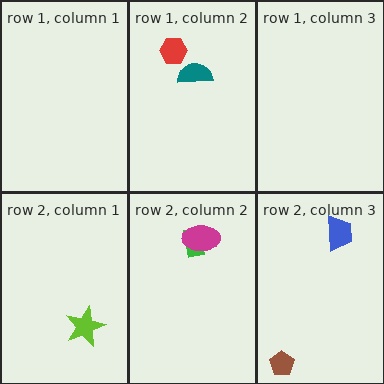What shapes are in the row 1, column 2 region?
The teal semicircle, the red hexagon.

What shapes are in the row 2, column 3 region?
The blue trapezoid, the brown pentagon.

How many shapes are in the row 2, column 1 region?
1.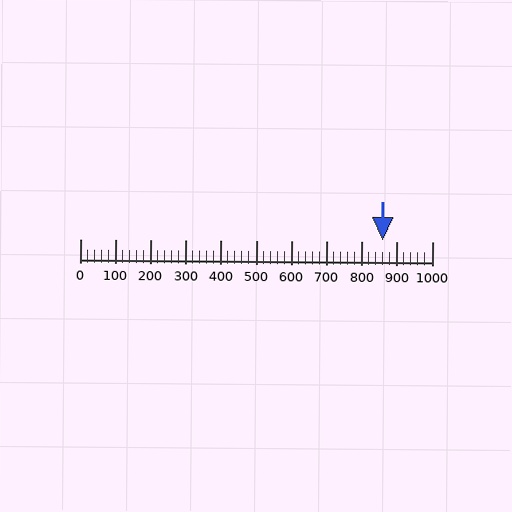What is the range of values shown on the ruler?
The ruler shows values from 0 to 1000.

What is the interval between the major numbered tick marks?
The major tick marks are spaced 100 units apart.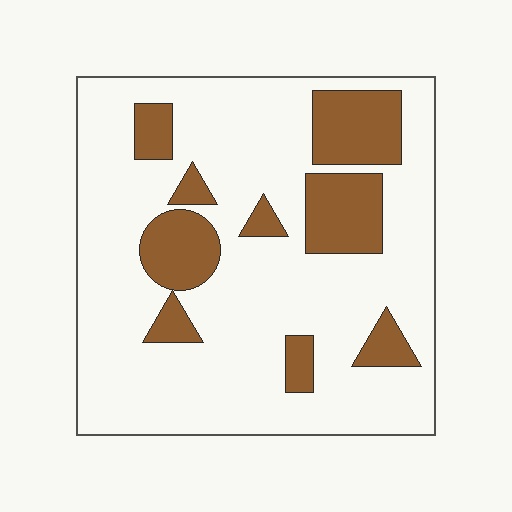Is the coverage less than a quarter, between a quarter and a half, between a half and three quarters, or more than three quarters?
Less than a quarter.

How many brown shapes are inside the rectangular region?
9.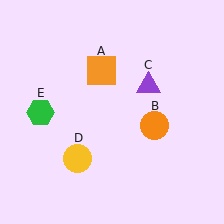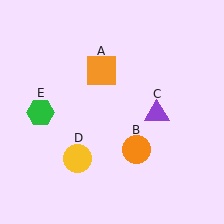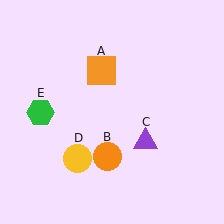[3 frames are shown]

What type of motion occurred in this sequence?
The orange circle (object B), purple triangle (object C) rotated clockwise around the center of the scene.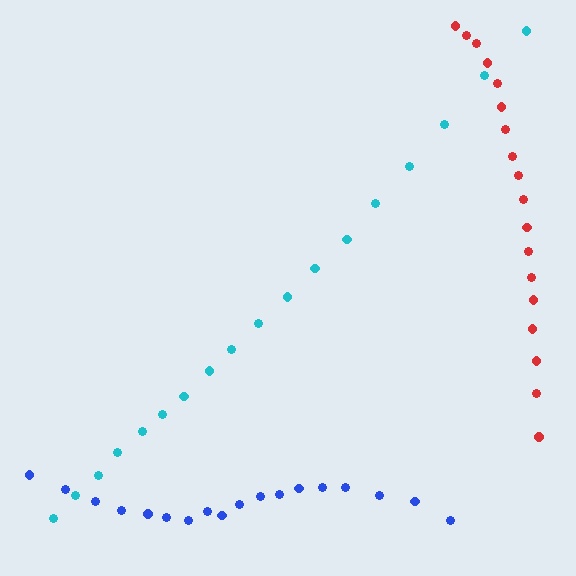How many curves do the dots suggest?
There are 3 distinct paths.